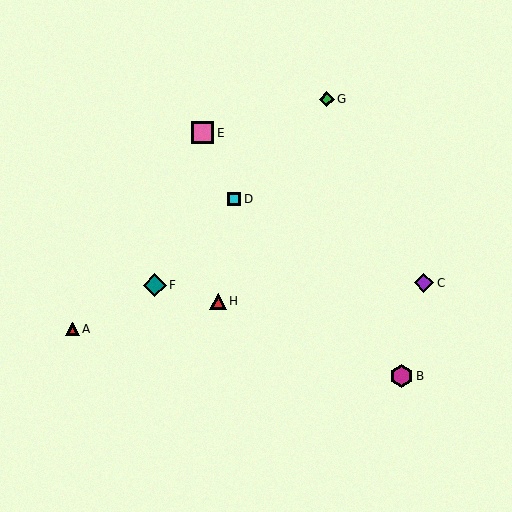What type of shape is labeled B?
Shape B is a magenta hexagon.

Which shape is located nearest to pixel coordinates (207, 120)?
The pink square (labeled E) at (202, 133) is nearest to that location.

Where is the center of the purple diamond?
The center of the purple diamond is at (424, 283).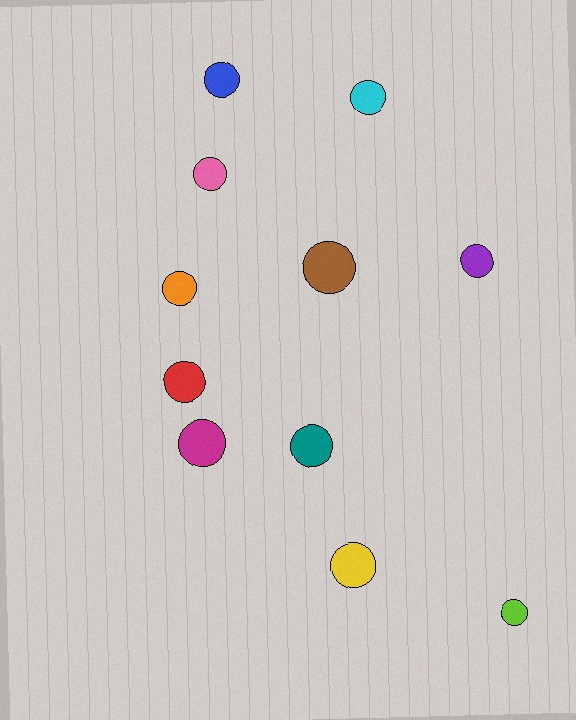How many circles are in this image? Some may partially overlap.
There are 11 circles.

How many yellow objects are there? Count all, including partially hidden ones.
There is 1 yellow object.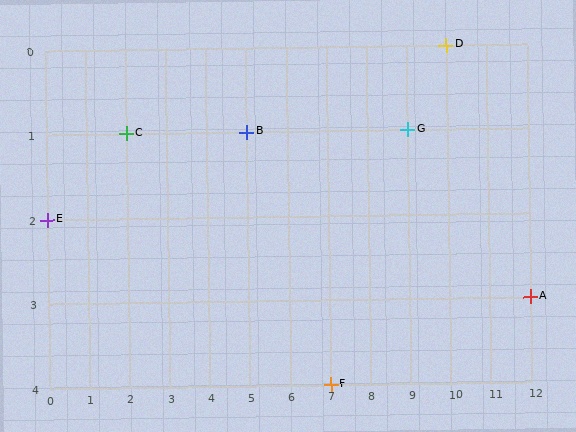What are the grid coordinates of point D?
Point D is at grid coordinates (10, 0).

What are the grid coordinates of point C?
Point C is at grid coordinates (2, 1).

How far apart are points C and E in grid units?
Points C and E are 2 columns and 1 row apart (about 2.2 grid units diagonally).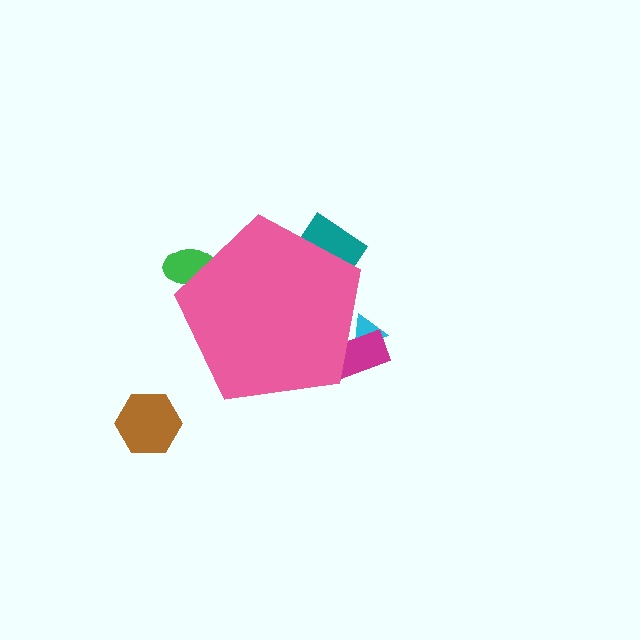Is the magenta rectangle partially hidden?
Yes, the magenta rectangle is partially hidden behind the pink pentagon.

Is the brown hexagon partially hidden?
No, the brown hexagon is fully visible.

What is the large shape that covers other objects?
A pink pentagon.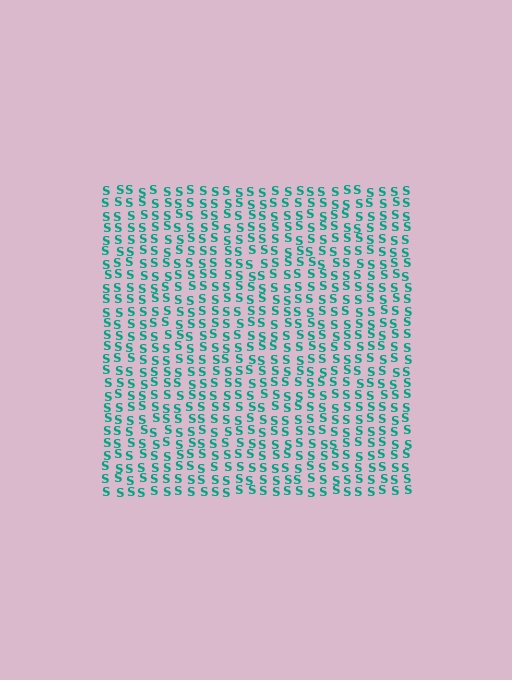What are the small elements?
The small elements are letter S's.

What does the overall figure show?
The overall figure shows a square.